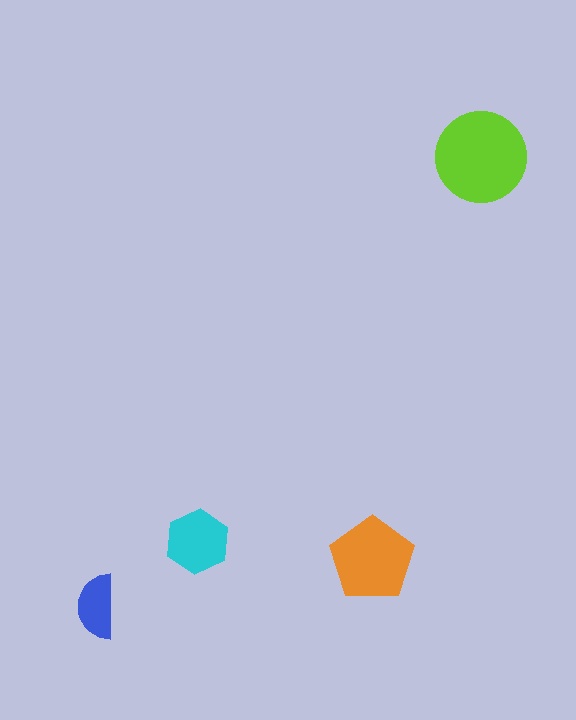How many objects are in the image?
There are 4 objects in the image.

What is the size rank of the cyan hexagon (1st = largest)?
3rd.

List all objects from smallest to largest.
The blue semicircle, the cyan hexagon, the orange pentagon, the lime circle.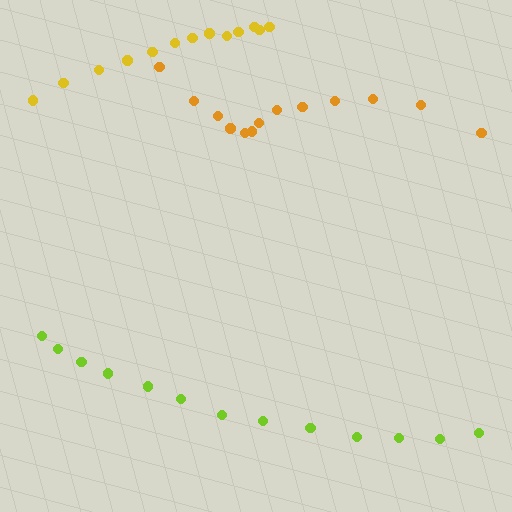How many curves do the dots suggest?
There are 3 distinct paths.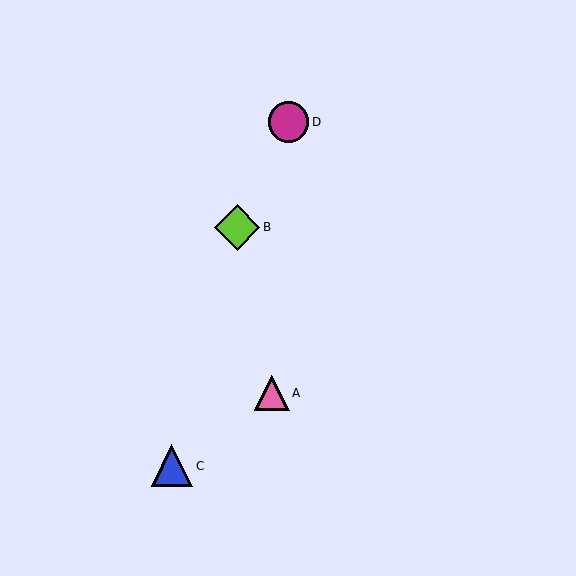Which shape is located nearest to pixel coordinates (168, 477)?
The blue triangle (labeled C) at (172, 466) is nearest to that location.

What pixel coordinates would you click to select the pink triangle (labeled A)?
Click at (272, 393) to select the pink triangle A.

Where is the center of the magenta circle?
The center of the magenta circle is at (288, 122).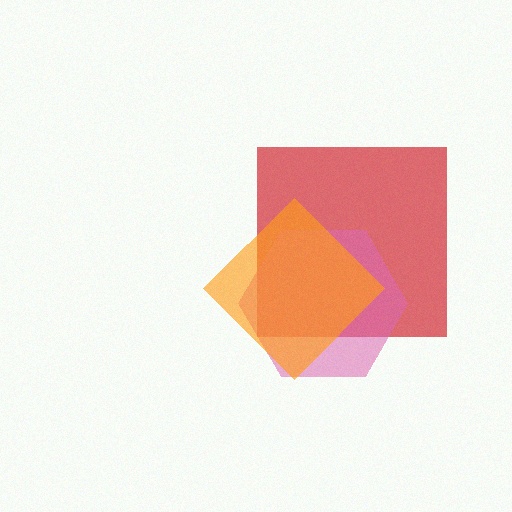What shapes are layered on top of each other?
The layered shapes are: a red square, a pink hexagon, an orange diamond.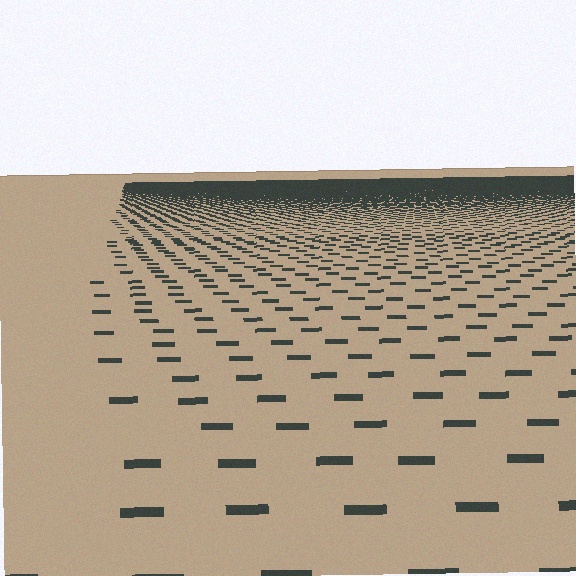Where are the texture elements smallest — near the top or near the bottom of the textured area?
Near the top.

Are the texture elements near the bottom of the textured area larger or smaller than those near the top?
Larger. Near the bottom, elements are closer to the viewer and appear at a bigger on-screen size.